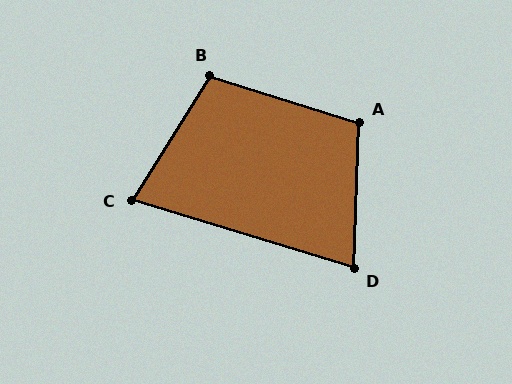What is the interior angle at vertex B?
Approximately 105 degrees (obtuse).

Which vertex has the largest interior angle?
A, at approximately 105 degrees.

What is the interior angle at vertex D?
Approximately 75 degrees (acute).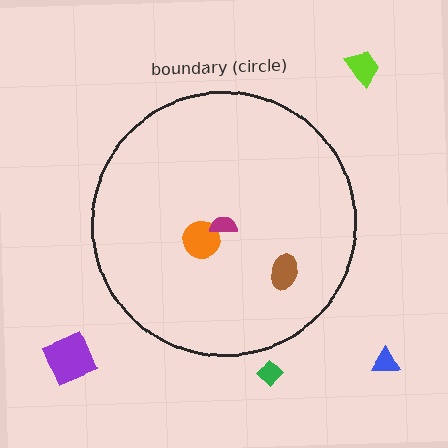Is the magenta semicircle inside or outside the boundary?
Inside.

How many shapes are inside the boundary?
3 inside, 4 outside.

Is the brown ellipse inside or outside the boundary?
Inside.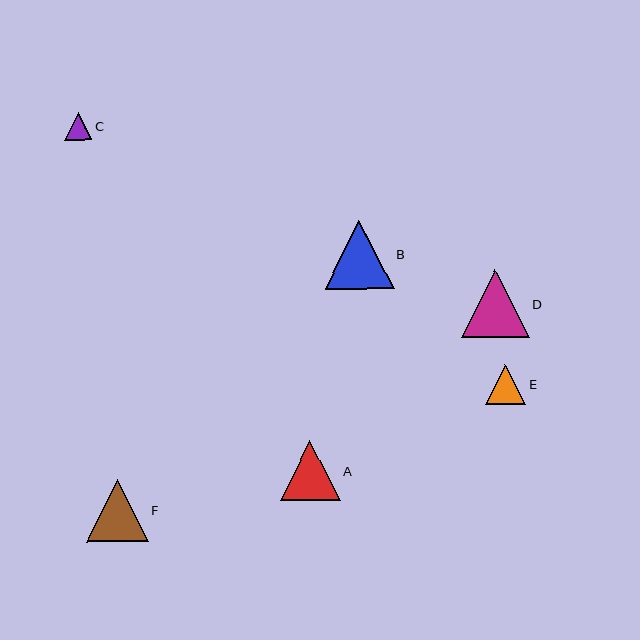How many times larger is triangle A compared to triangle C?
Triangle A is approximately 2.2 times the size of triangle C.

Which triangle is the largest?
Triangle B is the largest with a size of approximately 69 pixels.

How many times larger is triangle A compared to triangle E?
Triangle A is approximately 1.5 times the size of triangle E.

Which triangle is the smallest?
Triangle C is the smallest with a size of approximately 27 pixels.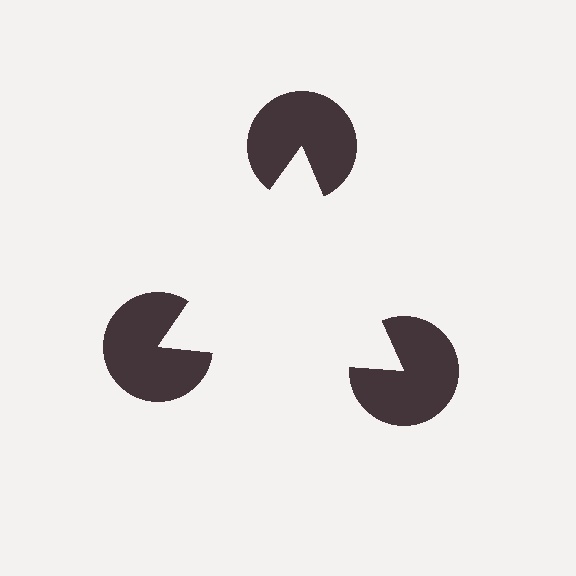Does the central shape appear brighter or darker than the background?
It typically appears slightly brighter than the background, even though no actual brightness change is drawn.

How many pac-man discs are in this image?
There are 3 — one at each vertex of the illusory triangle.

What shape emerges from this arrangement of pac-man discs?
An illusory triangle — its edges are inferred from the aligned wedge cuts in the pac-man discs, not physically drawn.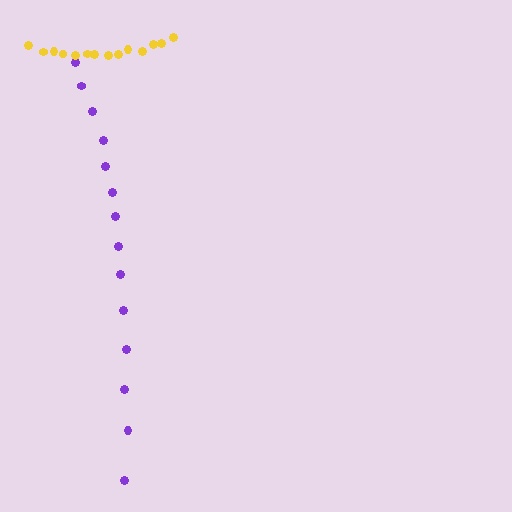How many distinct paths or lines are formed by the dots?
There are 2 distinct paths.